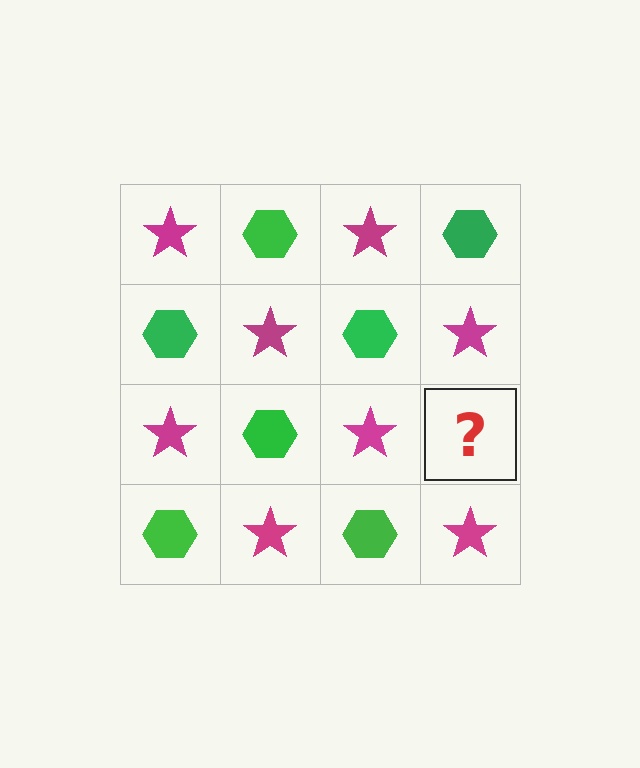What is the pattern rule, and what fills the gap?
The rule is that it alternates magenta star and green hexagon in a checkerboard pattern. The gap should be filled with a green hexagon.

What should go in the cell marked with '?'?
The missing cell should contain a green hexagon.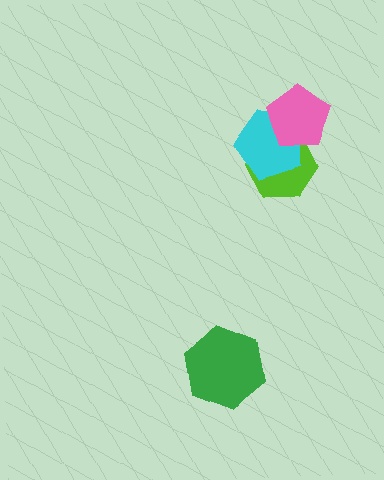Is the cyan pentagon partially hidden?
Yes, it is partially covered by another shape.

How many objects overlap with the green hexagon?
0 objects overlap with the green hexagon.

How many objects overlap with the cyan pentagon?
2 objects overlap with the cyan pentagon.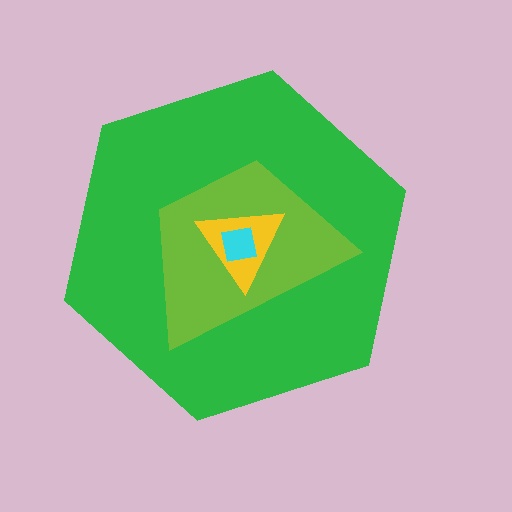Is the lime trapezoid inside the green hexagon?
Yes.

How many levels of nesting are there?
4.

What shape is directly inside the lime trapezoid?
The yellow triangle.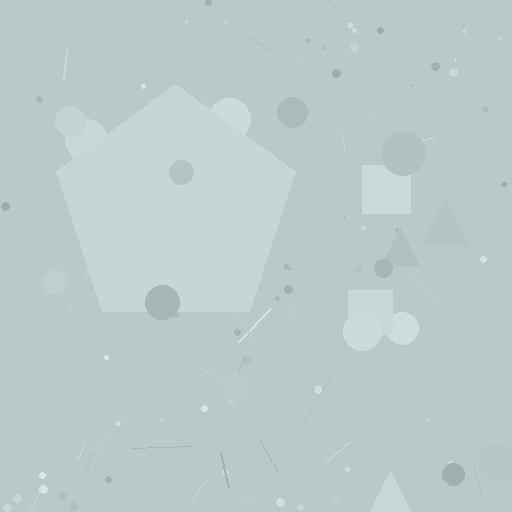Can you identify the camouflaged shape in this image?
The camouflaged shape is a pentagon.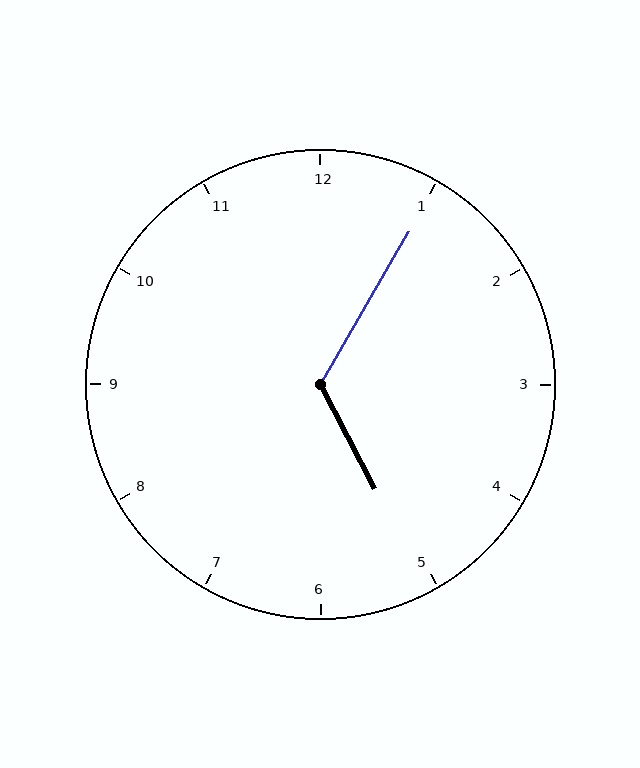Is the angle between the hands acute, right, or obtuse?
It is obtuse.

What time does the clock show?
5:05.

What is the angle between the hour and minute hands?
Approximately 122 degrees.